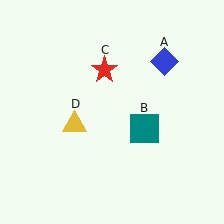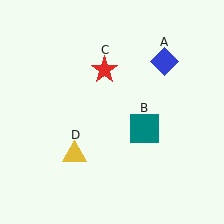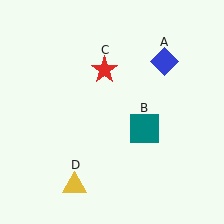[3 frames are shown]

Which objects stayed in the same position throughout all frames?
Blue diamond (object A) and teal square (object B) and red star (object C) remained stationary.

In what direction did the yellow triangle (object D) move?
The yellow triangle (object D) moved down.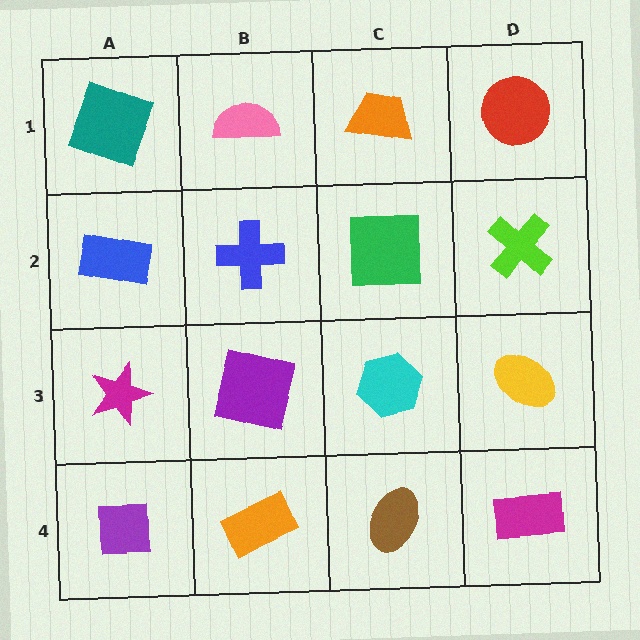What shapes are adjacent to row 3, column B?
A blue cross (row 2, column B), an orange rectangle (row 4, column B), a magenta star (row 3, column A), a cyan hexagon (row 3, column C).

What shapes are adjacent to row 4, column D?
A yellow ellipse (row 3, column D), a brown ellipse (row 4, column C).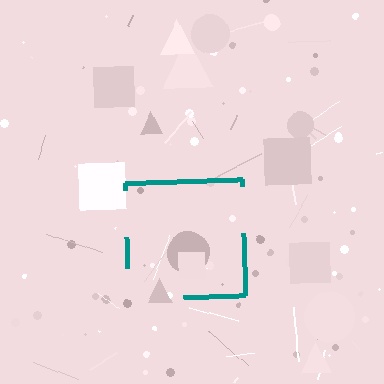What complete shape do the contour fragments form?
The contour fragments form a square.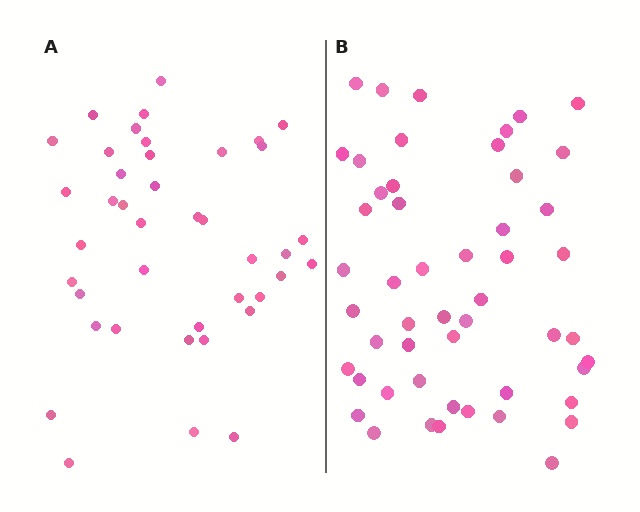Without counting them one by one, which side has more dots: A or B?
Region B (the right region) has more dots.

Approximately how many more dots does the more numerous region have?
Region B has roughly 10 or so more dots than region A.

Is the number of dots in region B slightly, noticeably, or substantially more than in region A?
Region B has only slightly more — the two regions are fairly close. The ratio is roughly 1.2 to 1.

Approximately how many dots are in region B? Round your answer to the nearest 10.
About 50 dots. (The exact count is 51, which rounds to 50.)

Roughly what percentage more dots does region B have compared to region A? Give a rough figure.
About 25% more.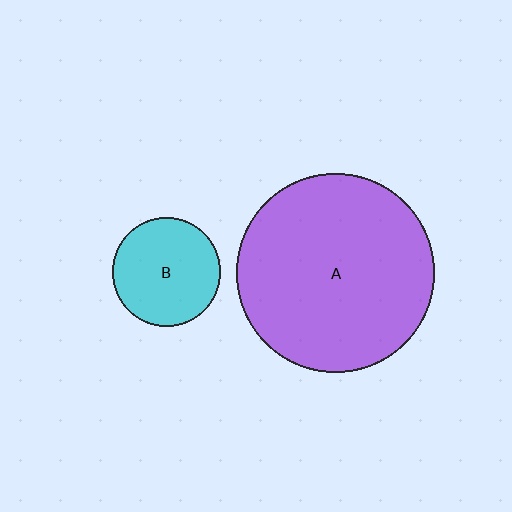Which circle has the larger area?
Circle A (purple).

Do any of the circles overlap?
No, none of the circles overlap.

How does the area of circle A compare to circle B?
Approximately 3.3 times.